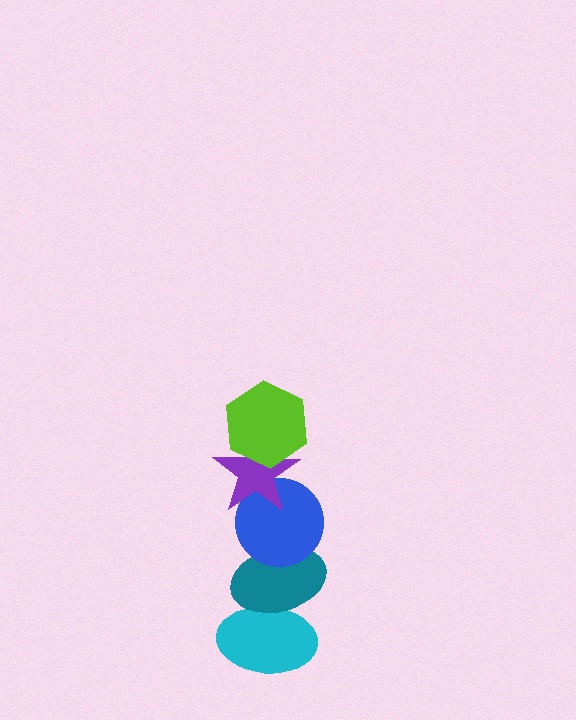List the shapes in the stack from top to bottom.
From top to bottom: the lime hexagon, the purple star, the blue circle, the teal ellipse, the cyan ellipse.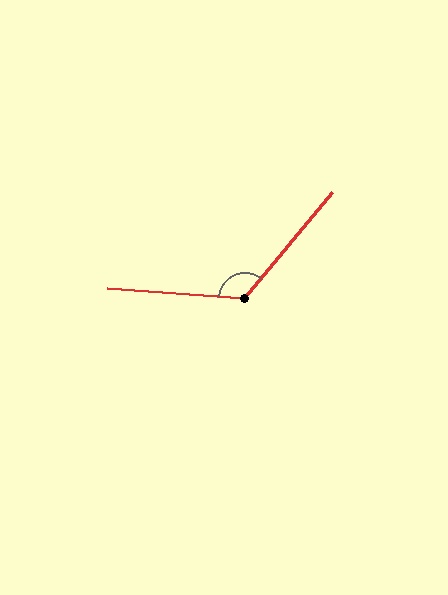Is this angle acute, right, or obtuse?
It is obtuse.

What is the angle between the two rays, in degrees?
Approximately 125 degrees.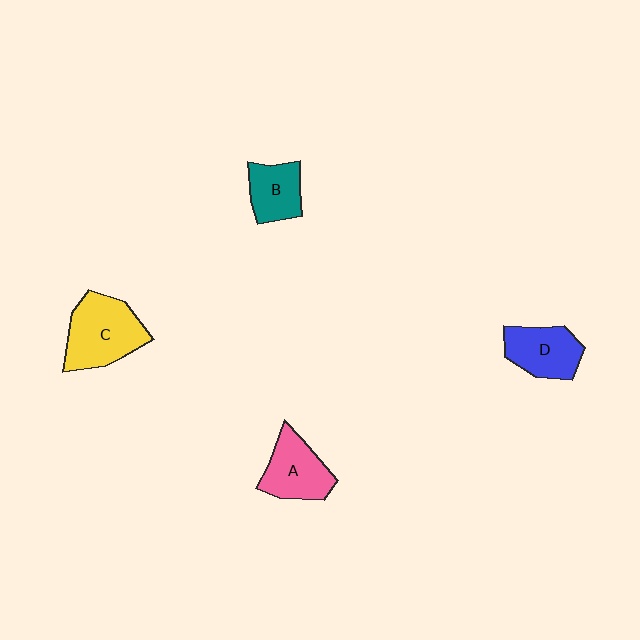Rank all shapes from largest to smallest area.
From largest to smallest: C (yellow), A (pink), D (blue), B (teal).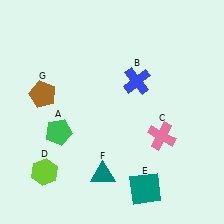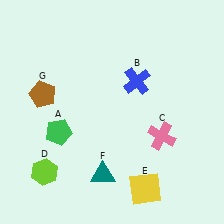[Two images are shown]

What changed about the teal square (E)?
In Image 1, E is teal. In Image 2, it changed to yellow.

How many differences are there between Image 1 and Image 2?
There is 1 difference between the two images.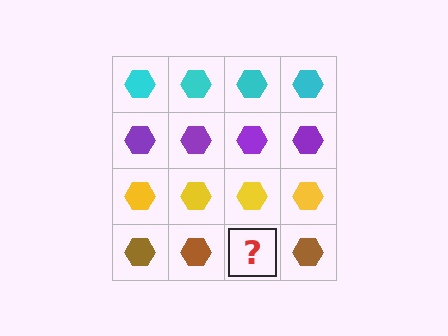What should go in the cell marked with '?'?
The missing cell should contain a brown hexagon.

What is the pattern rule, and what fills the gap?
The rule is that each row has a consistent color. The gap should be filled with a brown hexagon.